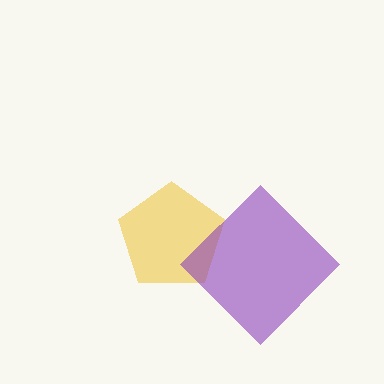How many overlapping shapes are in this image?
There are 2 overlapping shapes in the image.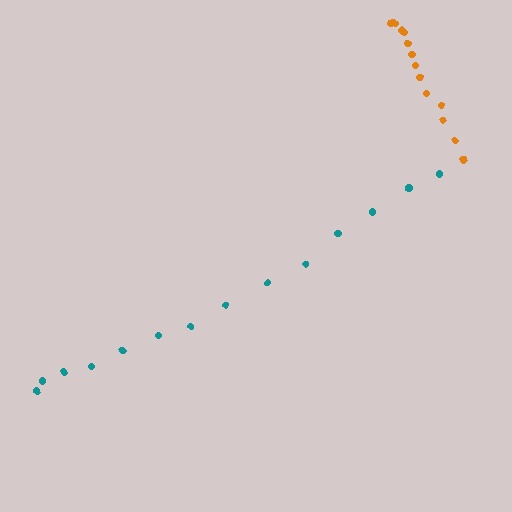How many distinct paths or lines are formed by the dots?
There are 2 distinct paths.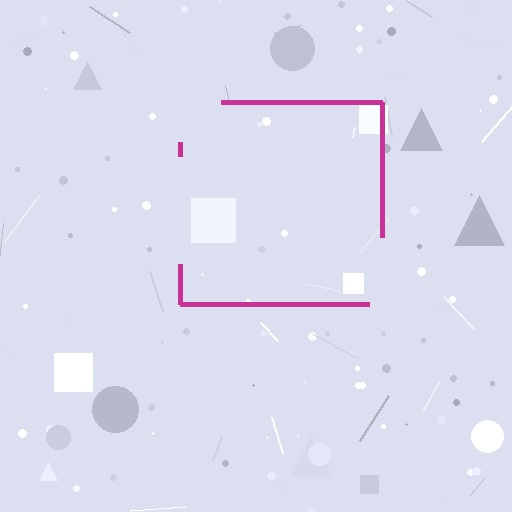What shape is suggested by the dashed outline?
The dashed outline suggests a square.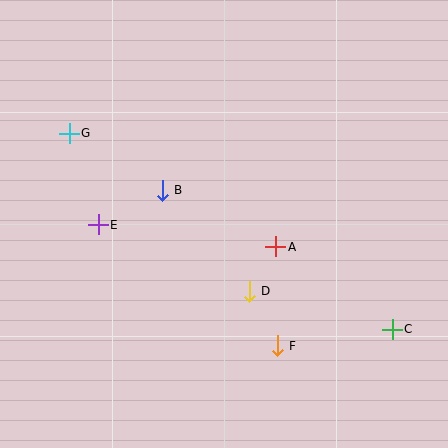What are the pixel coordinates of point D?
Point D is at (249, 291).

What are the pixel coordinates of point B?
Point B is at (162, 190).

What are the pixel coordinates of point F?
Point F is at (277, 346).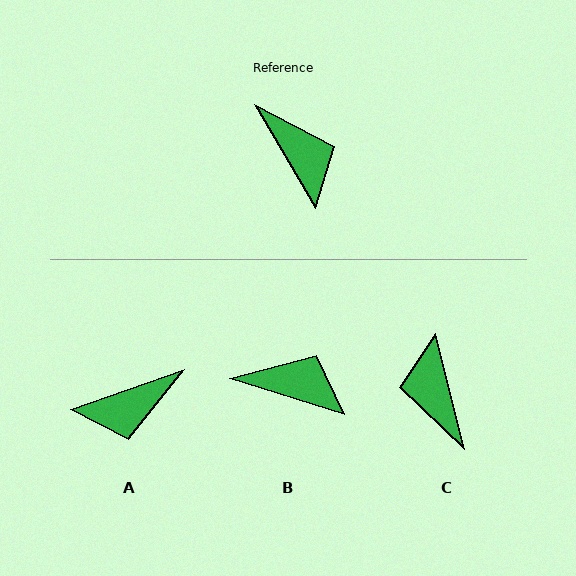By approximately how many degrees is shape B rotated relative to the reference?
Approximately 43 degrees counter-clockwise.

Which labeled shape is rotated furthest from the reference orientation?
C, about 164 degrees away.